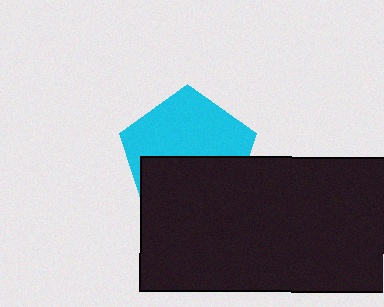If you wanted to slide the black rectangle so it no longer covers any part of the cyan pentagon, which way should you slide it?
Slide it down — that is the most direct way to separate the two shapes.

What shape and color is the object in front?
The object in front is a black rectangle.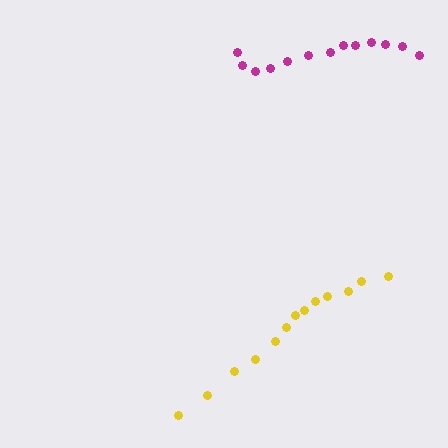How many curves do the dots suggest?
There are 2 distinct paths.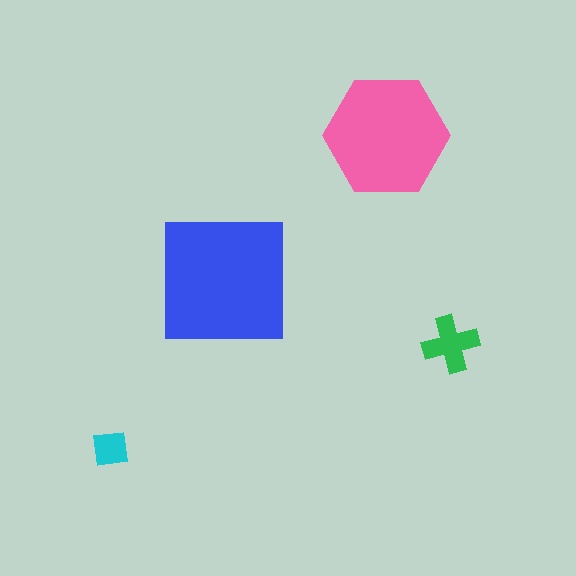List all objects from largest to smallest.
The blue square, the pink hexagon, the green cross, the cyan square.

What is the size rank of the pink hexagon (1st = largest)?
2nd.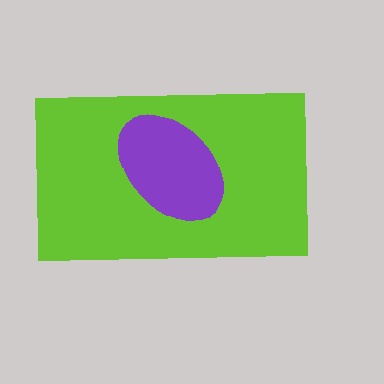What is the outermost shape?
The lime rectangle.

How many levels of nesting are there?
2.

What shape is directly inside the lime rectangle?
The purple ellipse.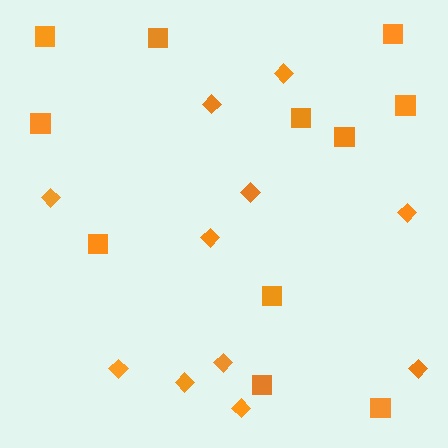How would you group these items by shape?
There are 2 groups: one group of squares (11) and one group of diamonds (11).